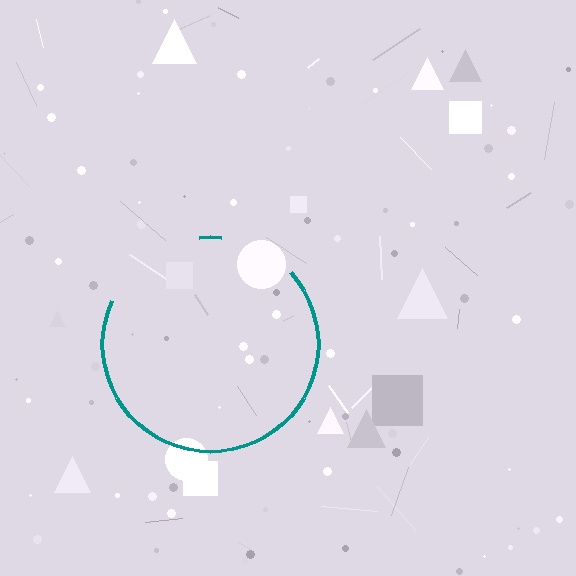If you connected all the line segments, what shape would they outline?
They would outline a circle.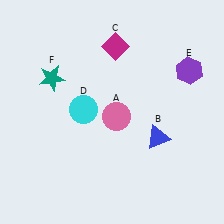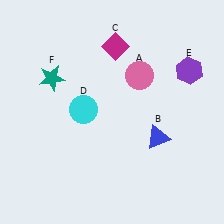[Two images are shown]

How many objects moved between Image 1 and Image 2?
1 object moved between the two images.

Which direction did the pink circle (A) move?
The pink circle (A) moved up.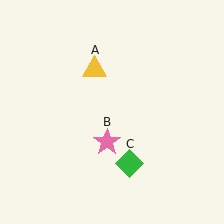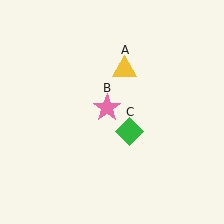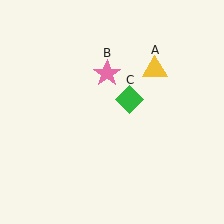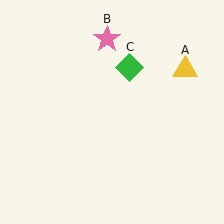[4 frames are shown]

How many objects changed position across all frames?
3 objects changed position: yellow triangle (object A), pink star (object B), green diamond (object C).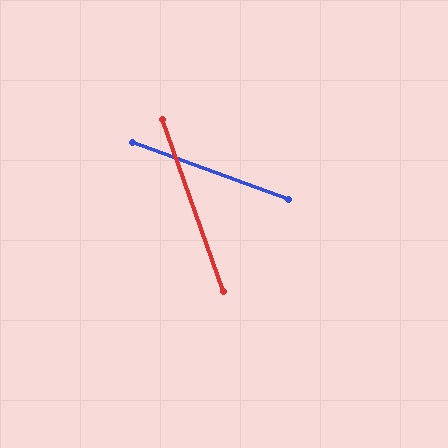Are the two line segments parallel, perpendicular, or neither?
Neither parallel nor perpendicular — they differ by about 50°.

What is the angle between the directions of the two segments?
Approximately 50 degrees.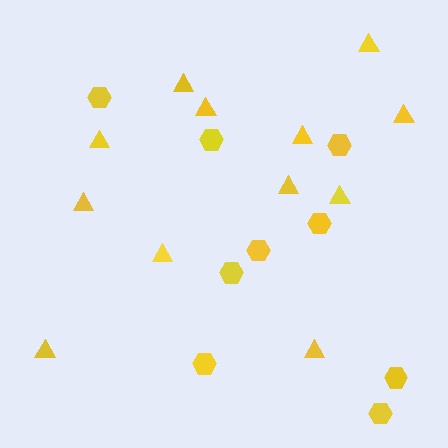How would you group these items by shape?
There are 2 groups: one group of hexagons (9) and one group of triangles (12).